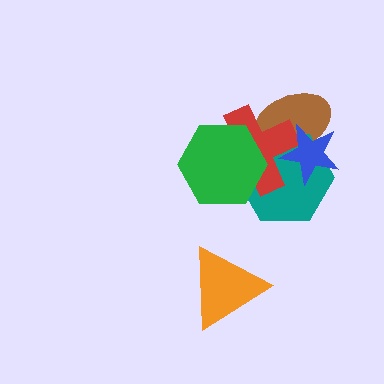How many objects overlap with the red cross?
4 objects overlap with the red cross.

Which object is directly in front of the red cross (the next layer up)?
The green hexagon is directly in front of the red cross.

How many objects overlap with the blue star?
3 objects overlap with the blue star.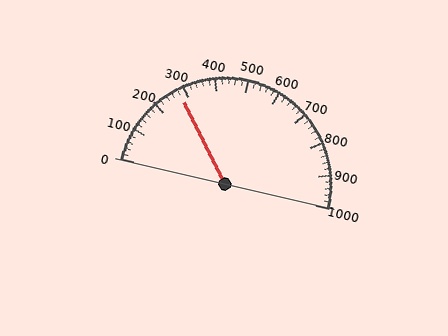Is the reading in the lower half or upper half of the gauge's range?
The reading is in the lower half of the range (0 to 1000).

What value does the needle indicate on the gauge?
The needle indicates approximately 280.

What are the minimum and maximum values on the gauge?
The gauge ranges from 0 to 1000.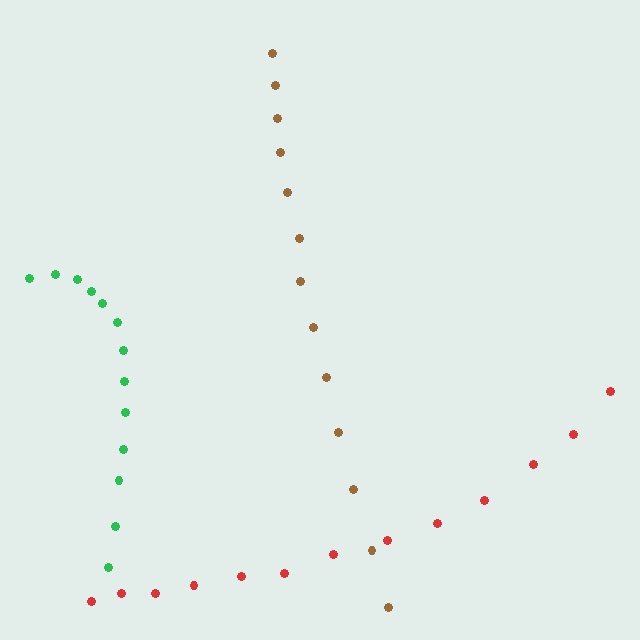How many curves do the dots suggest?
There are 3 distinct paths.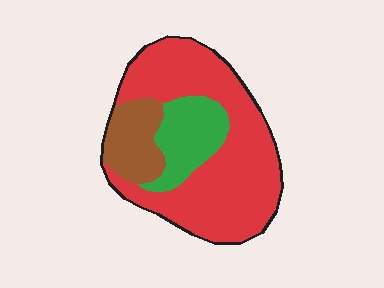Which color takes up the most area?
Red, at roughly 65%.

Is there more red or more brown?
Red.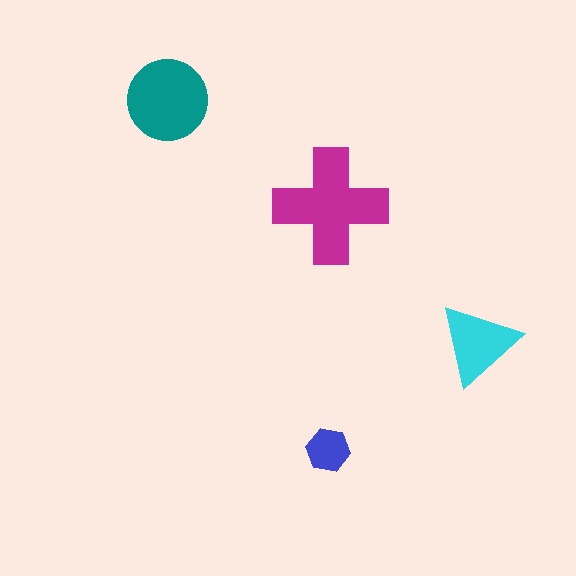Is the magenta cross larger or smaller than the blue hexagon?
Larger.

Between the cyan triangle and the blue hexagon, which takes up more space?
The cyan triangle.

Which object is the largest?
The magenta cross.